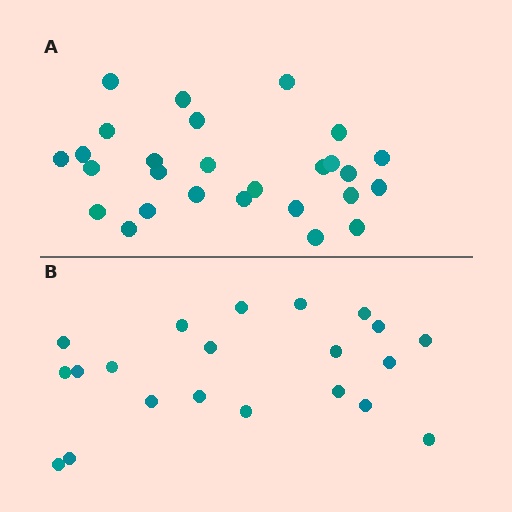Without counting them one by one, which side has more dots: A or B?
Region A (the top region) has more dots.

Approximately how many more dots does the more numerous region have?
Region A has about 6 more dots than region B.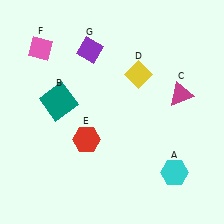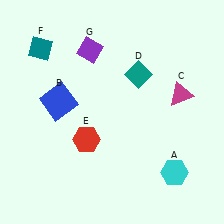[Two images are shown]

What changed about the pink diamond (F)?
In Image 1, F is pink. In Image 2, it changed to teal.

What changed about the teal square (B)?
In Image 1, B is teal. In Image 2, it changed to blue.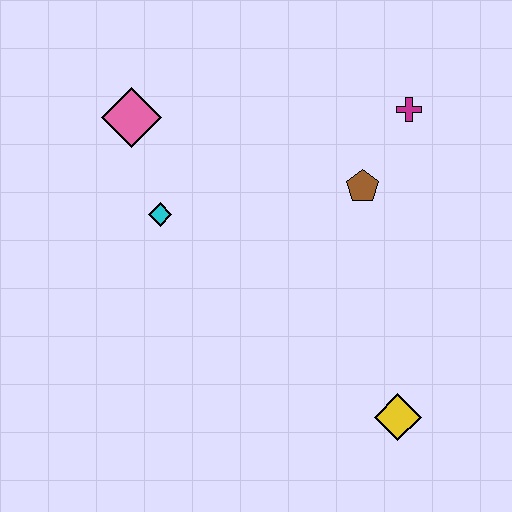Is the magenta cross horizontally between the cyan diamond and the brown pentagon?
No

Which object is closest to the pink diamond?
The cyan diamond is closest to the pink diamond.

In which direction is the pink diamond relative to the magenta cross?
The pink diamond is to the left of the magenta cross.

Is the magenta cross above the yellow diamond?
Yes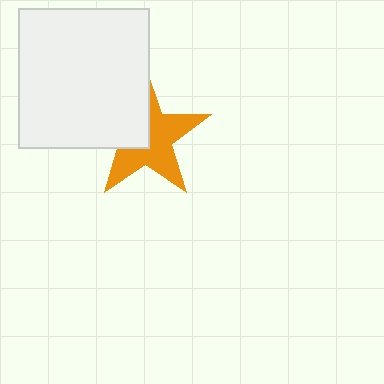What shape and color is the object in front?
The object in front is a white rectangle.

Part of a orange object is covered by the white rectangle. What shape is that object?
It is a star.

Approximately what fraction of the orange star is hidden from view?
Roughly 40% of the orange star is hidden behind the white rectangle.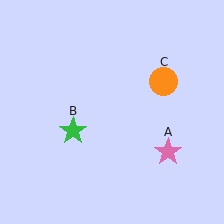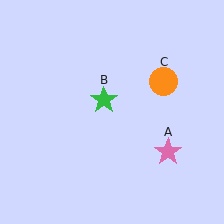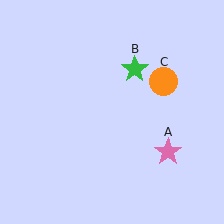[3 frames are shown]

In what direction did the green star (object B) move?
The green star (object B) moved up and to the right.